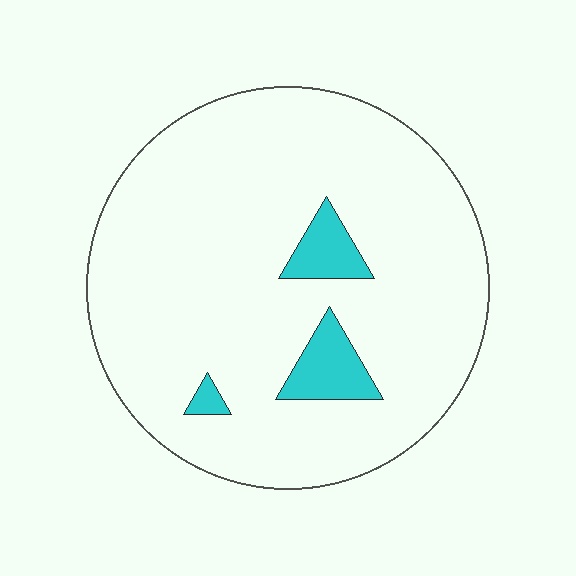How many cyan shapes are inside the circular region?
3.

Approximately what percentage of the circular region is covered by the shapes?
Approximately 10%.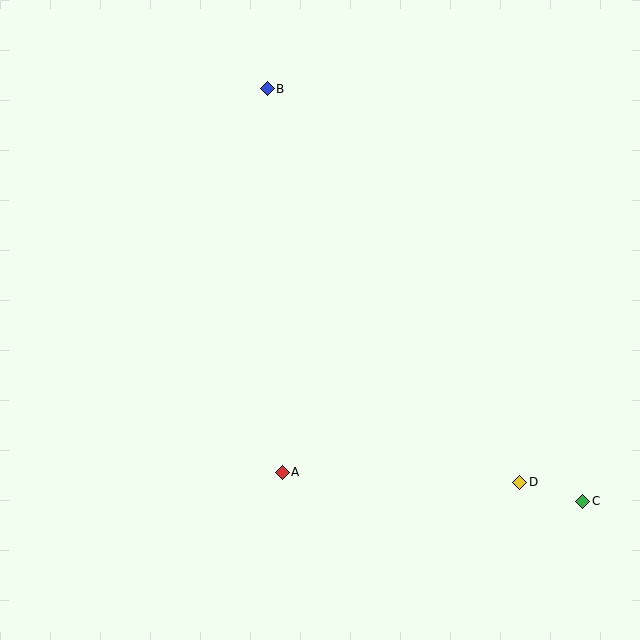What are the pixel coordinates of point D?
Point D is at (520, 482).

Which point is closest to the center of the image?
Point A at (282, 472) is closest to the center.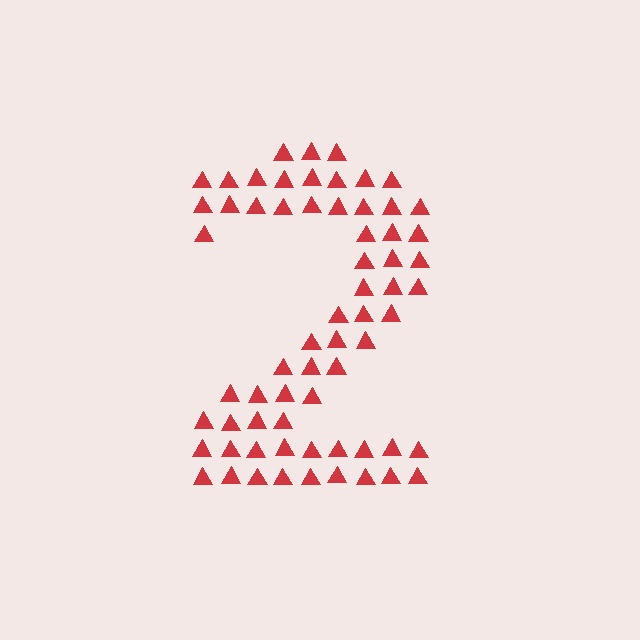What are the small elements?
The small elements are triangles.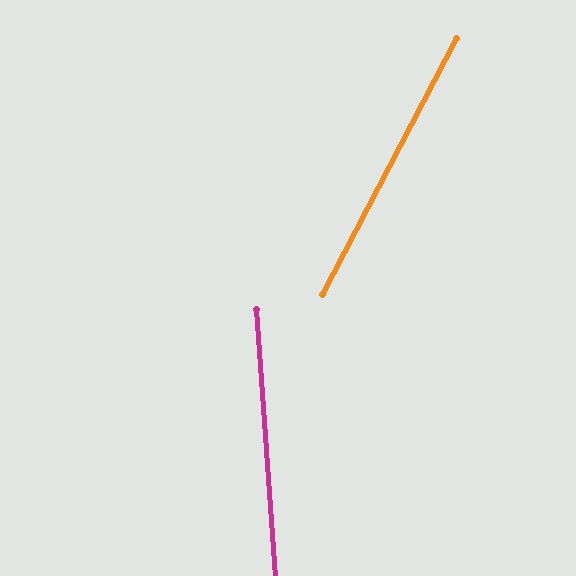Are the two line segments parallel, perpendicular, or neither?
Neither parallel nor perpendicular — they differ by about 32°.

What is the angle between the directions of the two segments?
Approximately 32 degrees.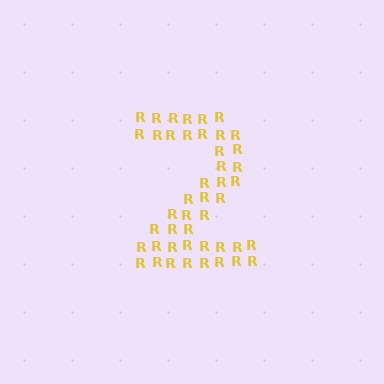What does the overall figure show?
The overall figure shows the digit 2.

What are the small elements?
The small elements are letter R's.